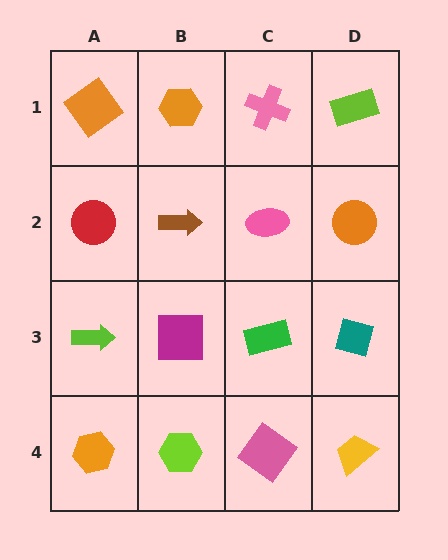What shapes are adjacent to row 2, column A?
An orange diamond (row 1, column A), a lime arrow (row 3, column A), a brown arrow (row 2, column B).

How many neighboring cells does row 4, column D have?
2.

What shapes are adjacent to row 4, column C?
A green rectangle (row 3, column C), a lime hexagon (row 4, column B), a yellow trapezoid (row 4, column D).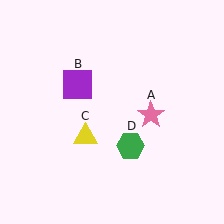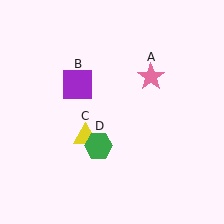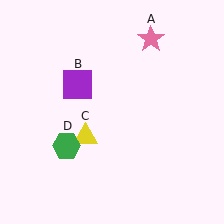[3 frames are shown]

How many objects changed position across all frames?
2 objects changed position: pink star (object A), green hexagon (object D).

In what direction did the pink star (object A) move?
The pink star (object A) moved up.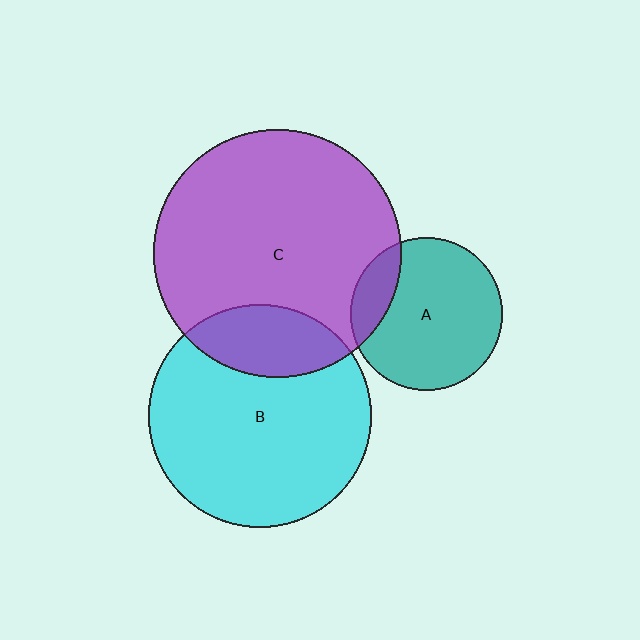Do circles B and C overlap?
Yes.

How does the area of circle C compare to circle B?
Approximately 1.2 times.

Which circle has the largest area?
Circle C (purple).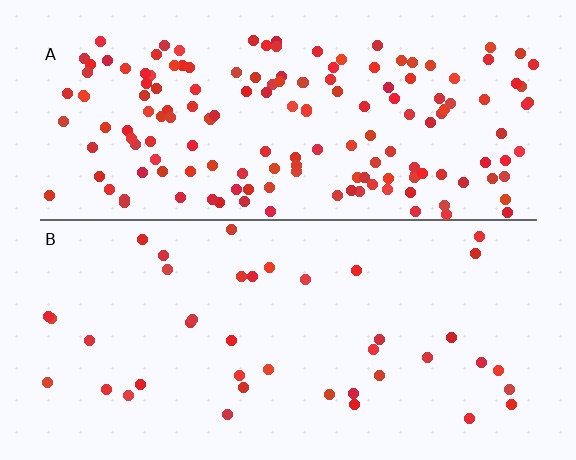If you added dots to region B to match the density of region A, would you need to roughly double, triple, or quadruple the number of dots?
Approximately quadruple.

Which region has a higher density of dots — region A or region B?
A (the top).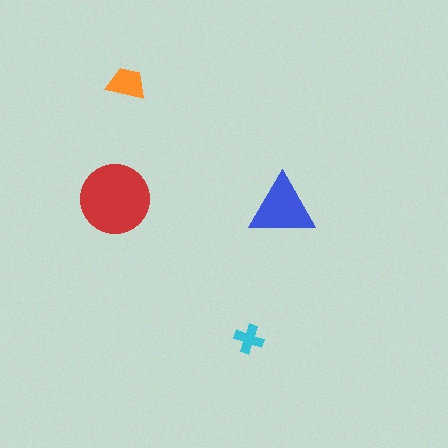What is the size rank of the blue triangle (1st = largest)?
2nd.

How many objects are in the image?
There are 4 objects in the image.